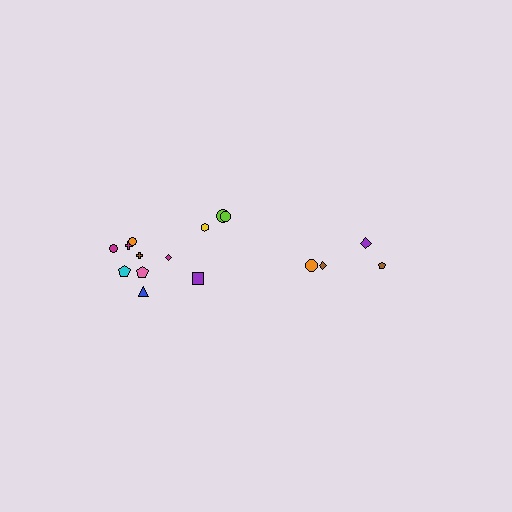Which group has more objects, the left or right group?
The left group.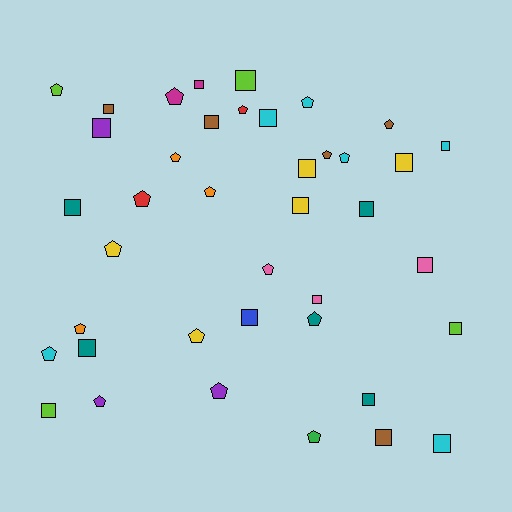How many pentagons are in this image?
There are 19 pentagons.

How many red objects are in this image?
There are 2 red objects.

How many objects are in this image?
There are 40 objects.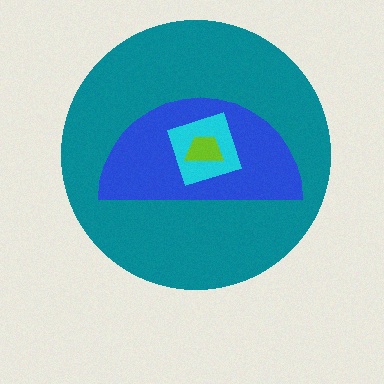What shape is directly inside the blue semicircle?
The cyan square.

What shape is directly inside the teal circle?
The blue semicircle.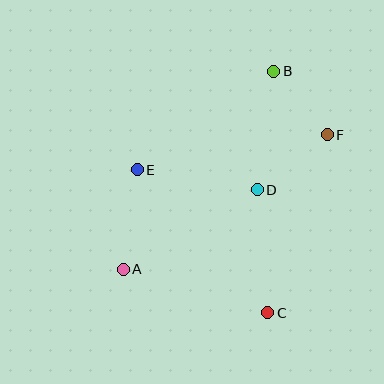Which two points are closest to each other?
Points B and F are closest to each other.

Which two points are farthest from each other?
Points A and B are farthest from each other.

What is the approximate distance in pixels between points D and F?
The distance between D and F is approximately 89 pixels.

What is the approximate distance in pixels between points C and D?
The distance between C and D is approximately 123 pixels.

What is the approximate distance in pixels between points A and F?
The distance between A and F is approximately 244 pixels.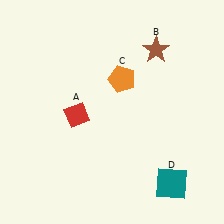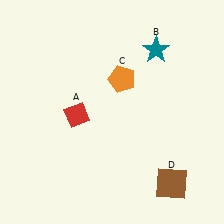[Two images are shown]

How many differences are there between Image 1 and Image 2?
There are 2 differences between the two images.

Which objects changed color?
B changed from brown to teal. D changed from teal to brown.